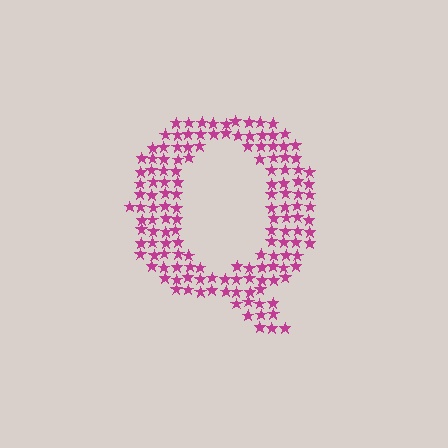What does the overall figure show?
The overall figure shows the letter Q.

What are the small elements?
The small elements are stars.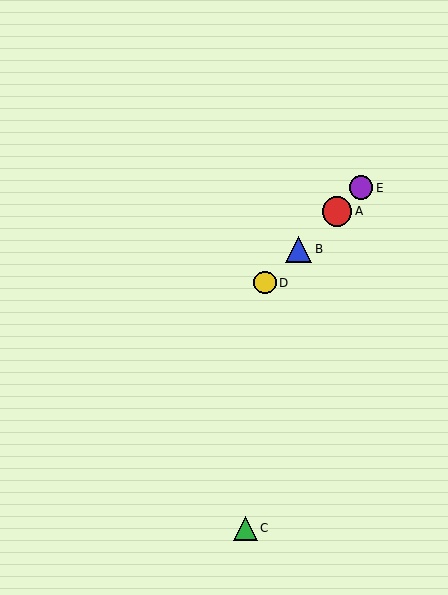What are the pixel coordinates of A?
Object A is at (337, 211).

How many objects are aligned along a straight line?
4 objects (A, B, D, E) are aligned along a straight line.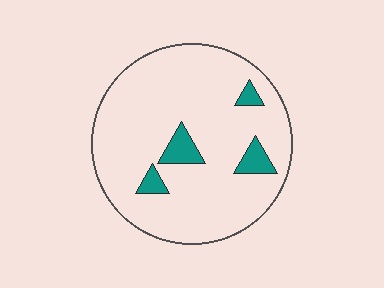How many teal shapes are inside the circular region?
4.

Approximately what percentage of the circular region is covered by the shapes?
Approximately 10%.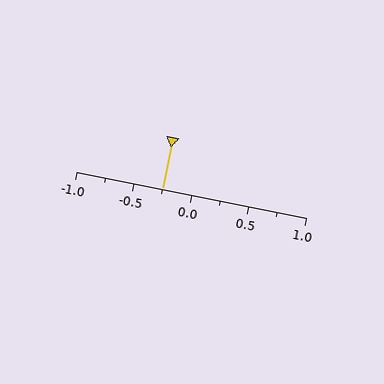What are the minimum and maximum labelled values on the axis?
The axis runs from -1.0 to 1.0.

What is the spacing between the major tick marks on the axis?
The major ticks are spaced 0.5 apart.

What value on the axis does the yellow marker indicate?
The marker indicates approximately -0.25.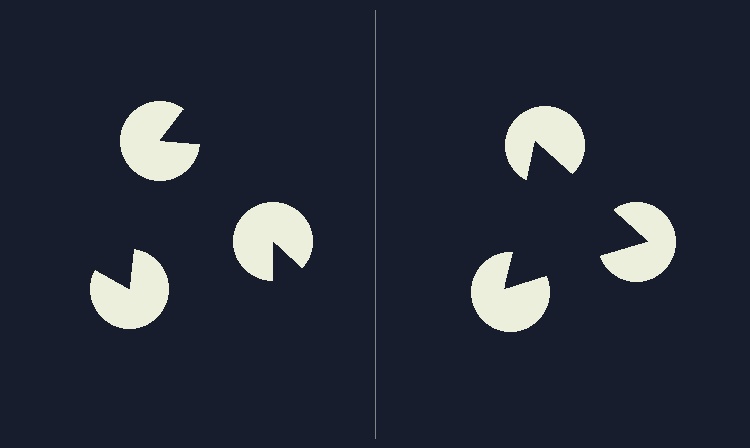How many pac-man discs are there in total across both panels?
6 — 3 on each side.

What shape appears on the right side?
An illusory triangle.